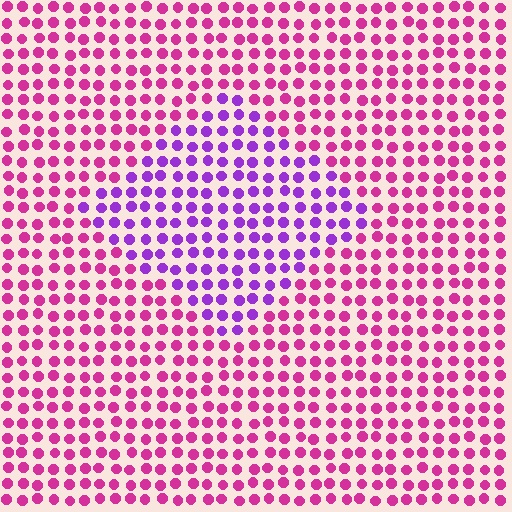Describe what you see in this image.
The image is filled with small magenta elements in a uniform arrangement. A diamond-shaped region is visible where the elements are tinted to a slightly different hue, forming a subtle color boundary.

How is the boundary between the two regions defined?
The boundary is defined purely by a slight shift in hue (about 43 degrees). Spacing, size, and orientation are identical on both sides.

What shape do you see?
I see a diamond.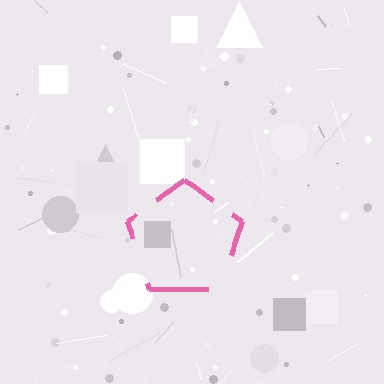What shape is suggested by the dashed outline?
The dashed outline suggests a pentagon.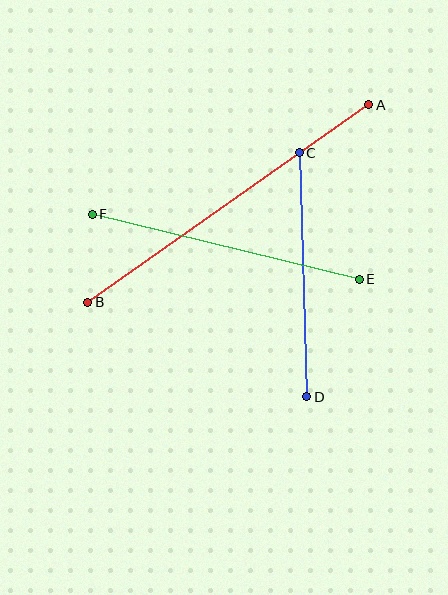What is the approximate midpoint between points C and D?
The midpoint is at approximately (303, 275) pixels.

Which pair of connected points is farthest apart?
Points A and B are farthest apart.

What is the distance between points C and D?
The distance is approximately 244 pixels.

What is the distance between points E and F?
The distance is approximately 275 pixels.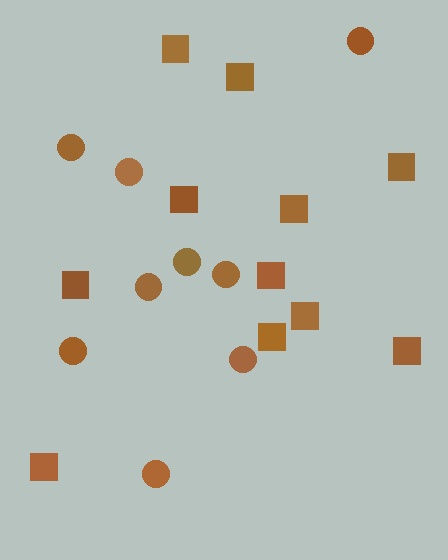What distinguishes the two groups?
There are 2 groups: one group of circles (9) and one group of squares (11).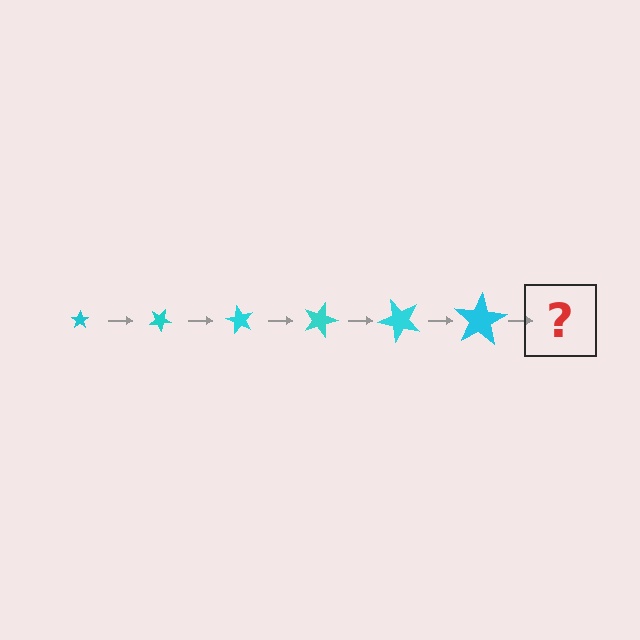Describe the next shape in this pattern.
It should be a star, larger than the previous one and rotated 180 degrees from the start.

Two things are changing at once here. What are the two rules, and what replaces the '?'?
The two rules are that the star grows larger each step and it rotates 30 degrees each step. The '?' should be a star, larger than the previous one and rotated 180 degrees from the start.